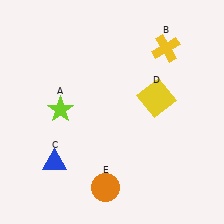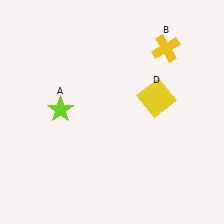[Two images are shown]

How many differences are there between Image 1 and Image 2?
There are 2 differences between the two images.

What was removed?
The orange circle (E), the blue triangle (C) were removed in Image 2.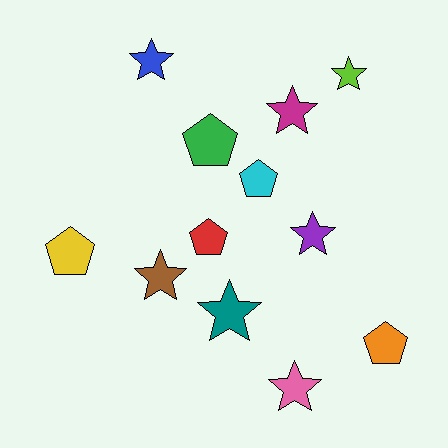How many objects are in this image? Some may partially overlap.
There are 12 objects.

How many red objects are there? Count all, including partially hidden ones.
There is 1 red object.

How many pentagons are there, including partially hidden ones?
There are 5 pentagons.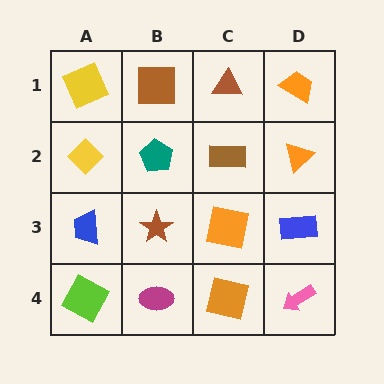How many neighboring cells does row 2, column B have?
4.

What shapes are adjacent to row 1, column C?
A brown rectangle (row 2, column C), a brown square (row 1, column B), an orange trapezoid (row 1, column D).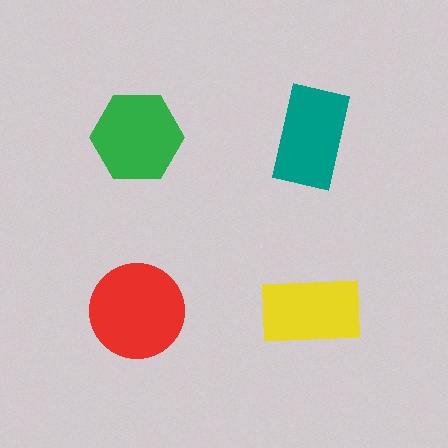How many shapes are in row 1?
2 shapes.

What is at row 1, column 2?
A teal rectangle.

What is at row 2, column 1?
A red circle.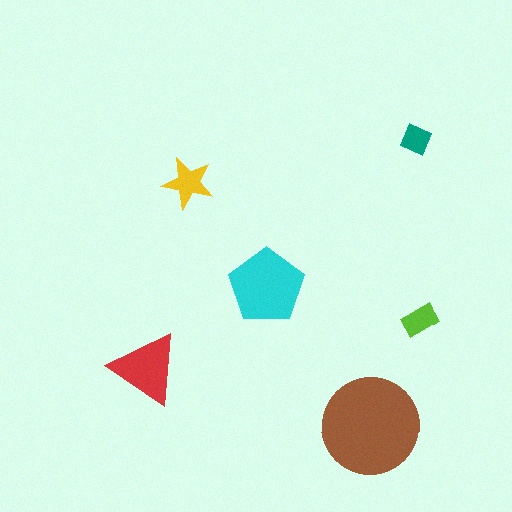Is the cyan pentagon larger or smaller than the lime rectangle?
Larger.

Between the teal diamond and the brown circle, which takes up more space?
The brown circle.